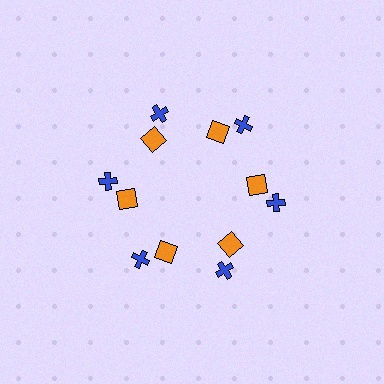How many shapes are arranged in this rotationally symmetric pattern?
There are 12 shapes, arranged in 6 groups of 2.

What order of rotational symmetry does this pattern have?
This pattern has 6-fold rotational symmetry.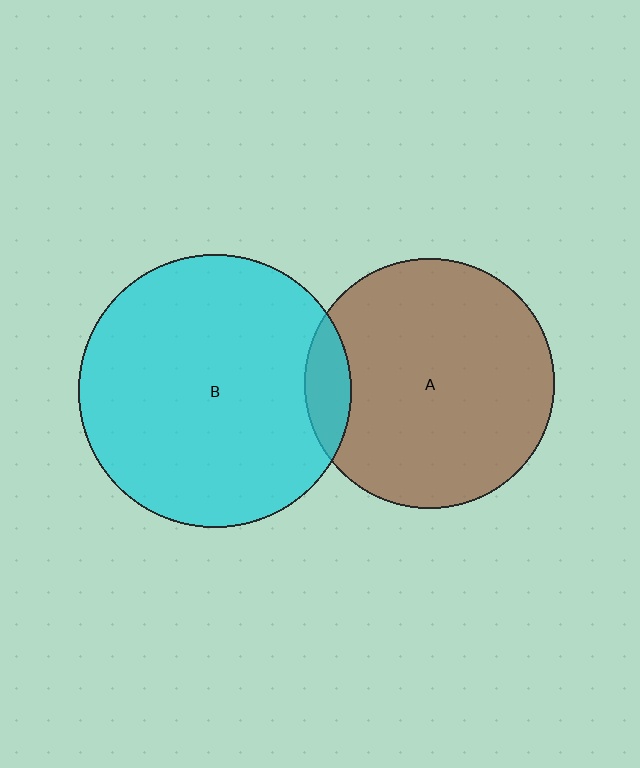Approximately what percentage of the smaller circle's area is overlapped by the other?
Approximately 10%.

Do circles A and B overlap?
Yes.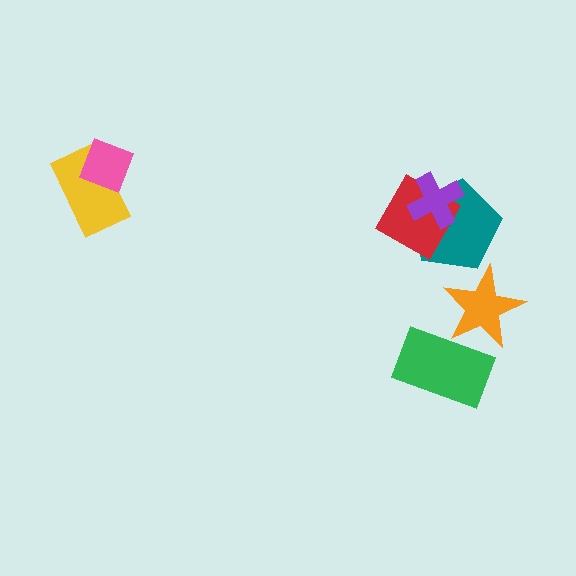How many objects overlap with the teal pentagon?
2 objects overlap with the teal pentagon.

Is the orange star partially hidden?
No, no other shape covers it.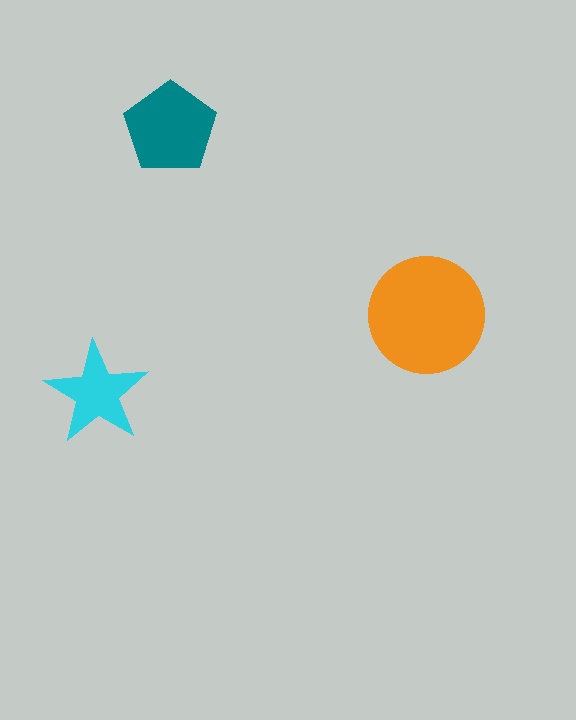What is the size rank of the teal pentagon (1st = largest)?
2nd.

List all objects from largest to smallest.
The orange circle, the teal pentagon, the cyan star.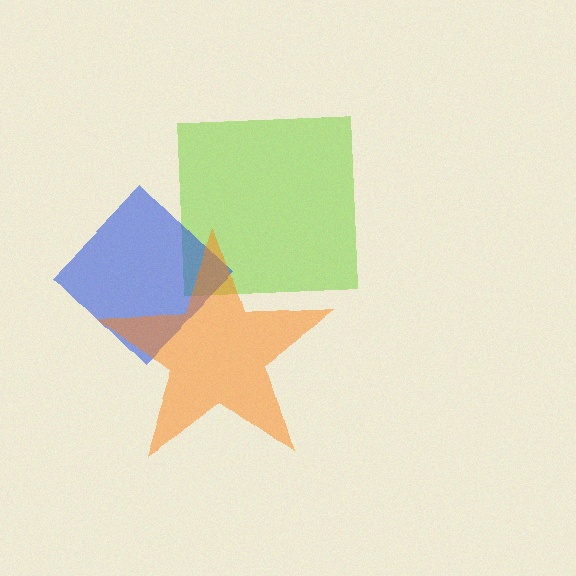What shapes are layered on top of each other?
The layered shapes are: a lime square, a blue diamond, an orange star.